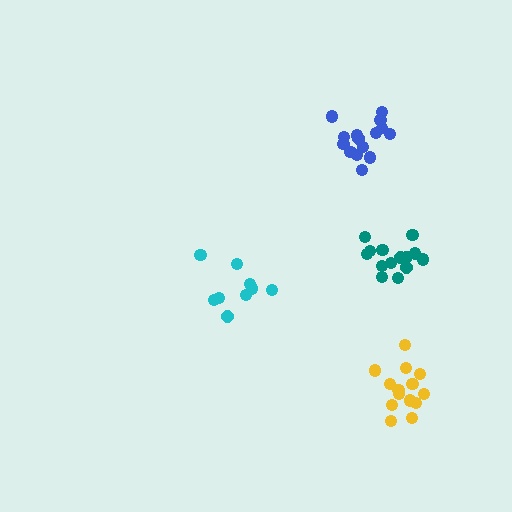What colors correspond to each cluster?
The clusters are colored: blue, cyan, yellow, teal.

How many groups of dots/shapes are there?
There are 4 groups.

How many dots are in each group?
Group 1: 15 dots, Group 2: 9 dots, Group 3: 14 dots, Group 4: 15 dots (53 total).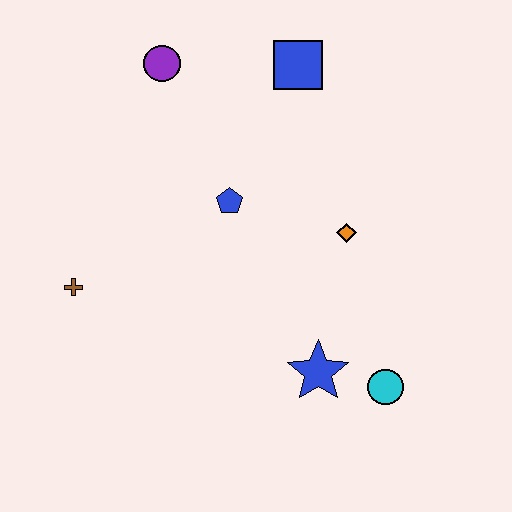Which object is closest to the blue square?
The purple circle is closest to the blue square.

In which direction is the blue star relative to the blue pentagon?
The blue star is below the blue pentagon.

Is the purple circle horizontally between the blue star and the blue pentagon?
No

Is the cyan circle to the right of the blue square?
Yes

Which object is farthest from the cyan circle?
The purple circle is farthest from the cyan circle.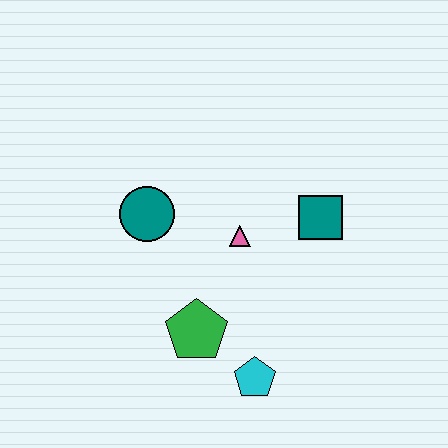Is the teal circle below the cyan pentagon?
No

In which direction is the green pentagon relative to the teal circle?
The green pentagon is below the teal circle.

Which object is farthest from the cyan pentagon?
The teal circle is farthest from the cyan pentagon.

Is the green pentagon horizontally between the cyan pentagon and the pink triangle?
No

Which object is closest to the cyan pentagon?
The green pentagon is closest to the cyan pentagon.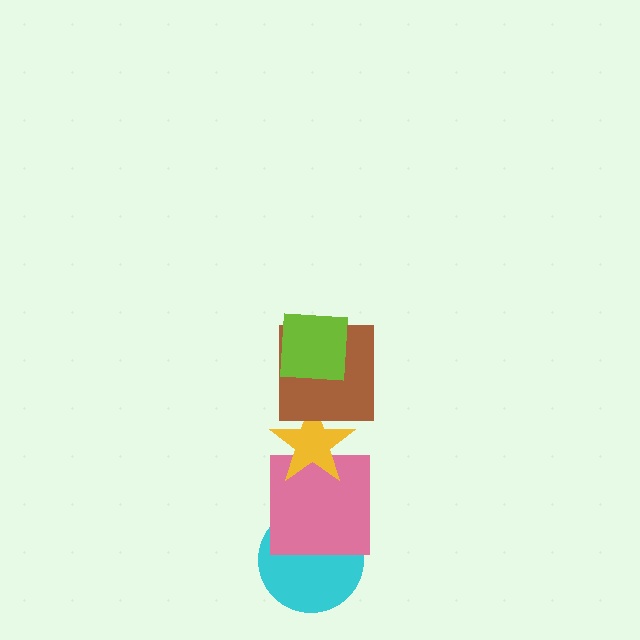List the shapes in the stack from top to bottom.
From top to bottom: the lime square, the brown square, the yellow star, the pink square, the cyan circle.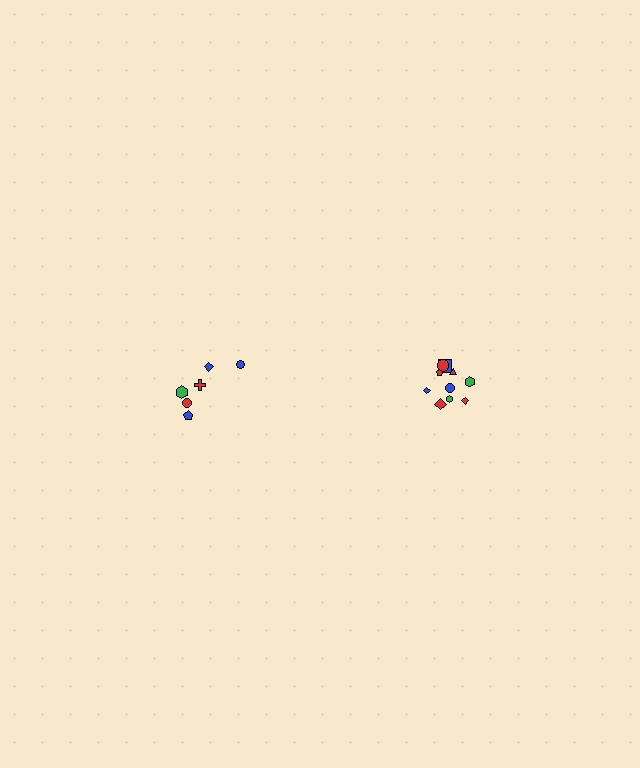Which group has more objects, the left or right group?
The right group.